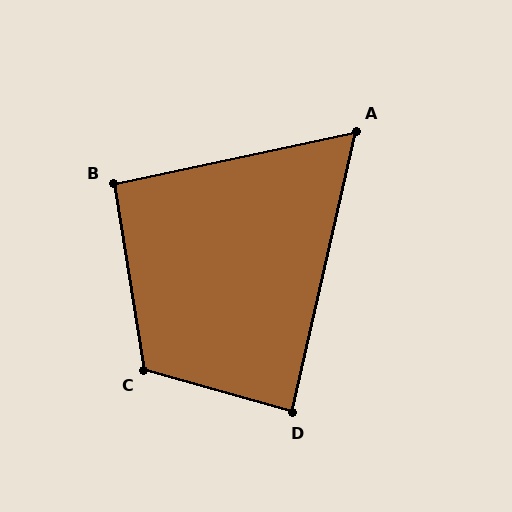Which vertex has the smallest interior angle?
A, at approximately 65 degrees.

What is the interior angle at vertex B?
Approximately 93 degrees (approximately right).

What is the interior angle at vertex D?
Approximately 87 degrees (approximately right).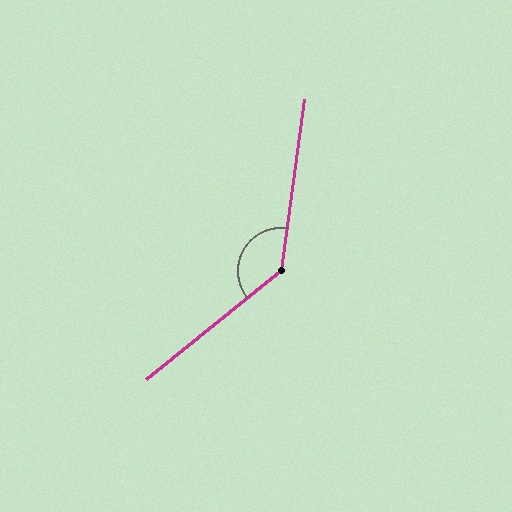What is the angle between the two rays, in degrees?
Approximately 137 degrees.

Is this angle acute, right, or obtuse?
It is obtuse.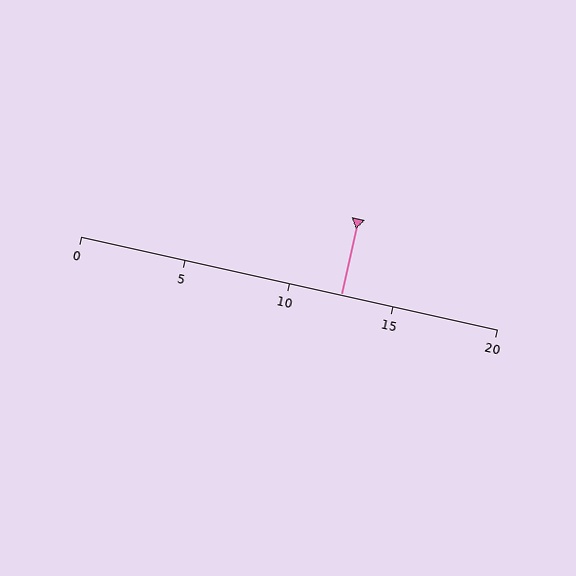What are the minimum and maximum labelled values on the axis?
The axis runs from 0 to 20.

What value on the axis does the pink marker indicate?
The marker indicates approximately 12.5.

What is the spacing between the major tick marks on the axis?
The major ticks are spaced 5 apart.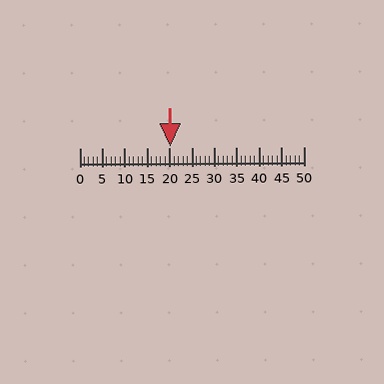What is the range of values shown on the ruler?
The ruler shows values from 0 to 50.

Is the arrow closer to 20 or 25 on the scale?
The arrow is closer to 20.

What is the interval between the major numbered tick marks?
The major tick marks are spaced 5 units apart.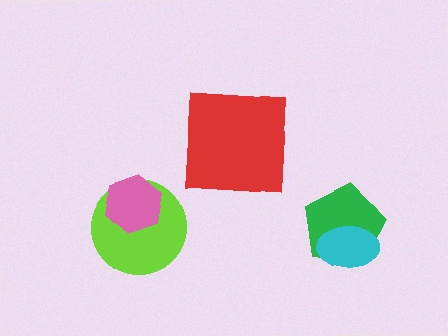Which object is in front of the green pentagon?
The cyan ellipse is in front of the green pentagon.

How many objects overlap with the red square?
0 objects overlap with the red square.